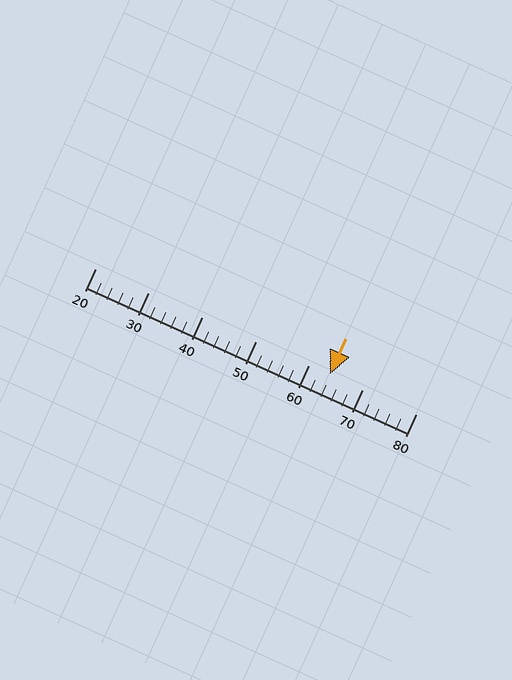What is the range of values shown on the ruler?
The ruler shows values from 20 to 80.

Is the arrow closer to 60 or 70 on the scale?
The arrow is closer to 60.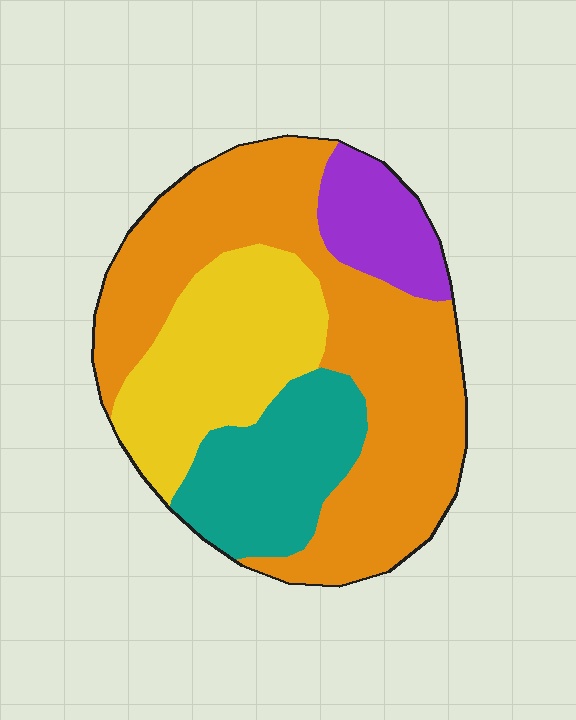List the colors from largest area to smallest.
From largest to smallest: orange, yellow, teal, purple.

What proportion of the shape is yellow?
Yellow takes up about one quarter (1/4) of the shape.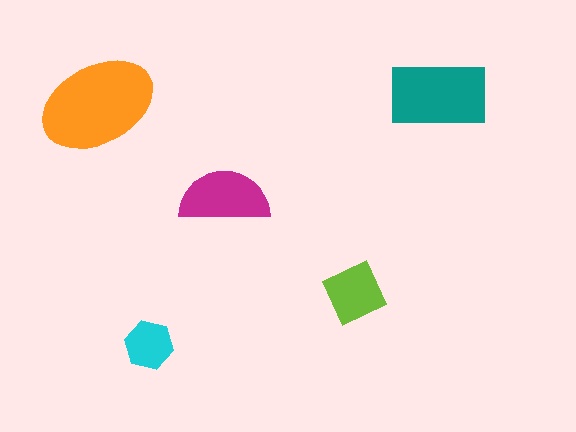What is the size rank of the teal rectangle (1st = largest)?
2nd.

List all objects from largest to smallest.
The orange ellipse, the teal rectangle, the magenta semicircle, the lime square, the cyan hexagon.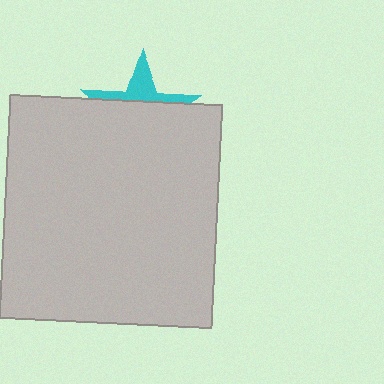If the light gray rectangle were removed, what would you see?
You would see the complete cyan star.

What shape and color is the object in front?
The object in front is a light gray rectangle.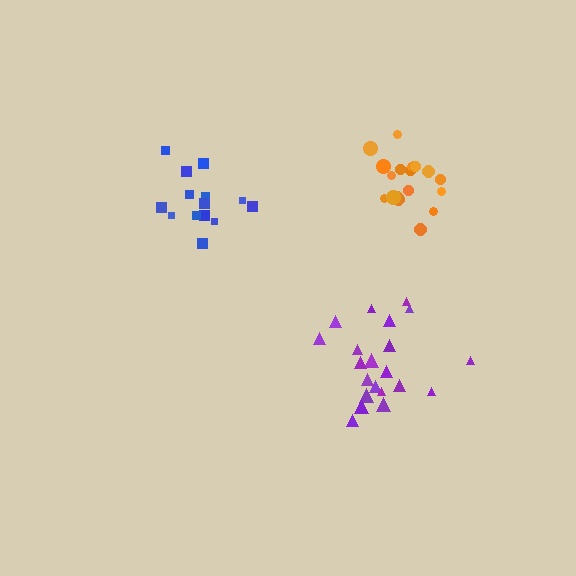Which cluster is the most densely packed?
Orange.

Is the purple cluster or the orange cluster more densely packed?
Orange.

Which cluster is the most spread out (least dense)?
Purple.